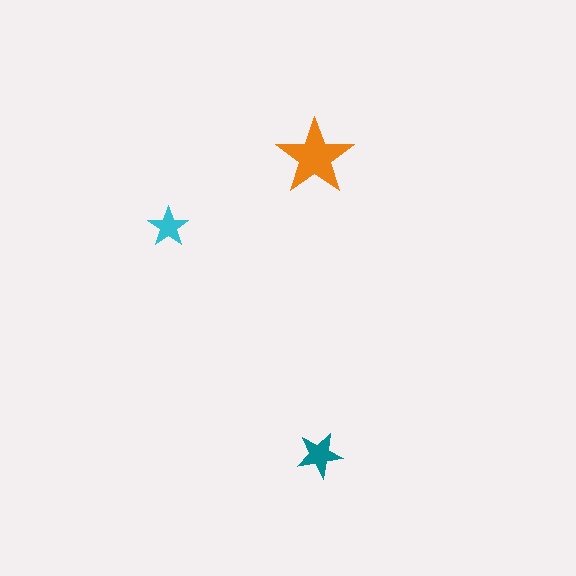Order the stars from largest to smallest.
the orange one, the teal one, the cyan one.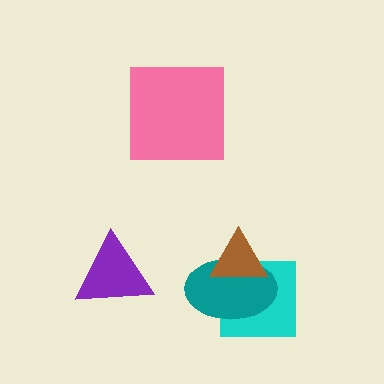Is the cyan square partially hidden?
Yes, it is partially covered by another shape.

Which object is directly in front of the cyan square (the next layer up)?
The teal ellipse is directly in front of the cyan square.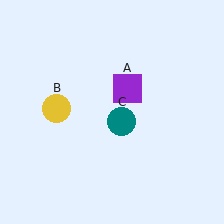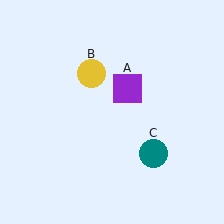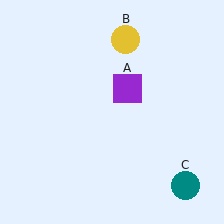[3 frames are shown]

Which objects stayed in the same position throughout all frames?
Purple square (object A) remained stationary.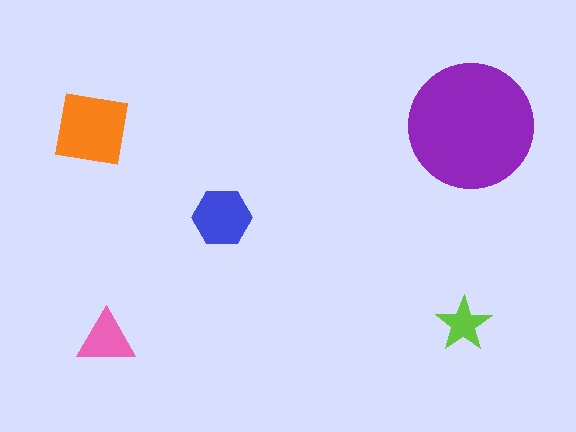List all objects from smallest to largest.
The lime star, the pink triangle, the blue hexagon, the orange square, the purple circle.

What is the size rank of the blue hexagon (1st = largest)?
3rd.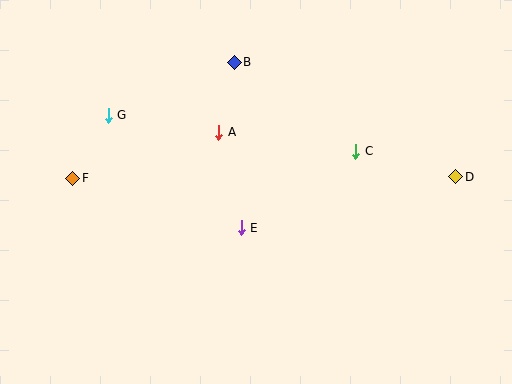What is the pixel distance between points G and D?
The distance between G and D is 353 pixels.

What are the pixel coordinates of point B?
Point B is at (234, 62).